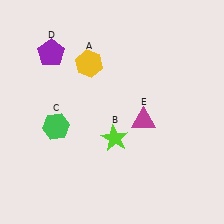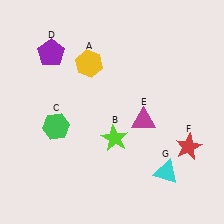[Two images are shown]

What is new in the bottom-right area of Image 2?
A cyan triangle (G) was added in the bottom-right area of Image 2.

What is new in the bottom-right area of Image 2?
A red star (F) was added in the bottom-right area of Image 2.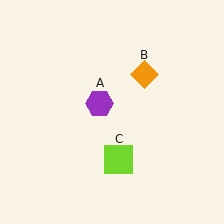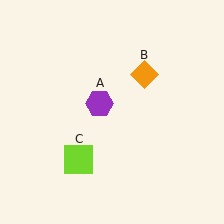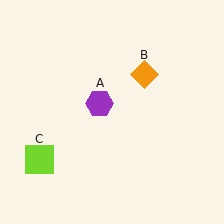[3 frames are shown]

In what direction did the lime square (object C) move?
The lime square (object C) moved left.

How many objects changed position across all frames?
1 object changed position: lime square (object C).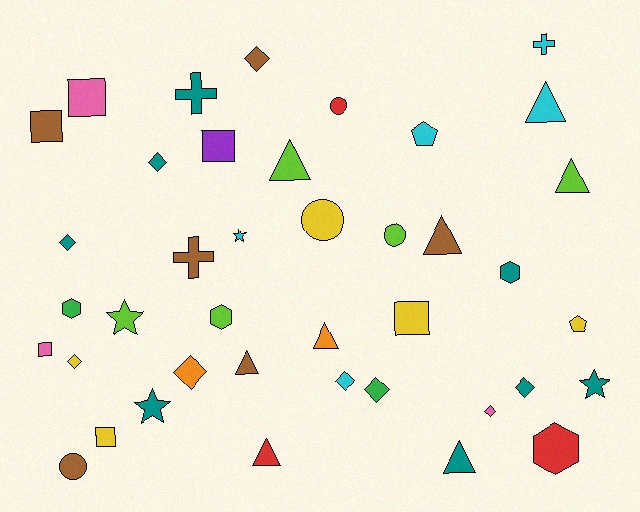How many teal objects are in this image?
There are 8 teal objects.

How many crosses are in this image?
There are 3 crosses.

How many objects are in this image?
There are 40 objects.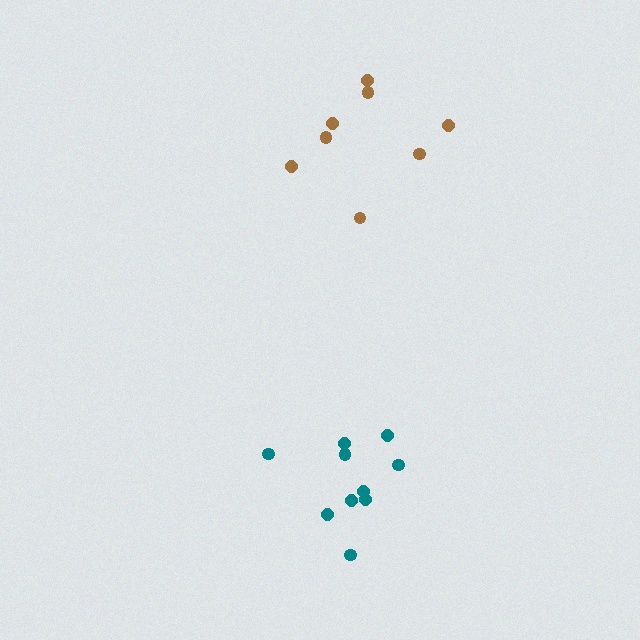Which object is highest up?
The brown cluster is topmost.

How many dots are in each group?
Group 1: 10 dots, Group 2: 8 dots (18 total).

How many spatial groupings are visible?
There are 2 spatial groupings.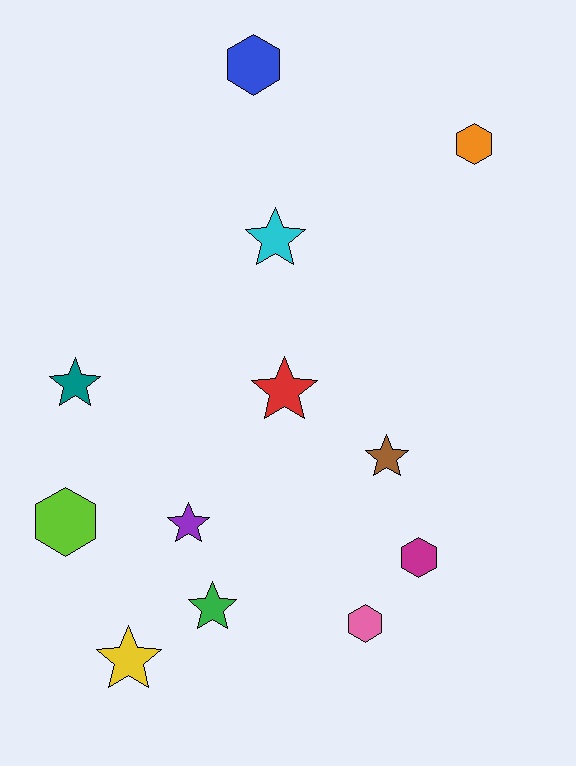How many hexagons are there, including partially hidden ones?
There are 5 hexagons.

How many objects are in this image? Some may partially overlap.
There are 12 objects.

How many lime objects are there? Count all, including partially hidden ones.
There is 1 lime object.